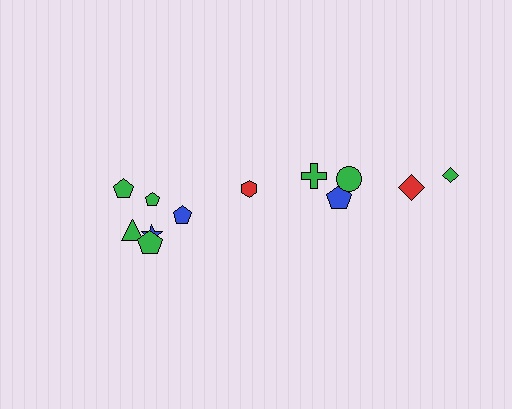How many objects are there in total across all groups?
There are 12 objects.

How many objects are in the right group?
There are 5 objects.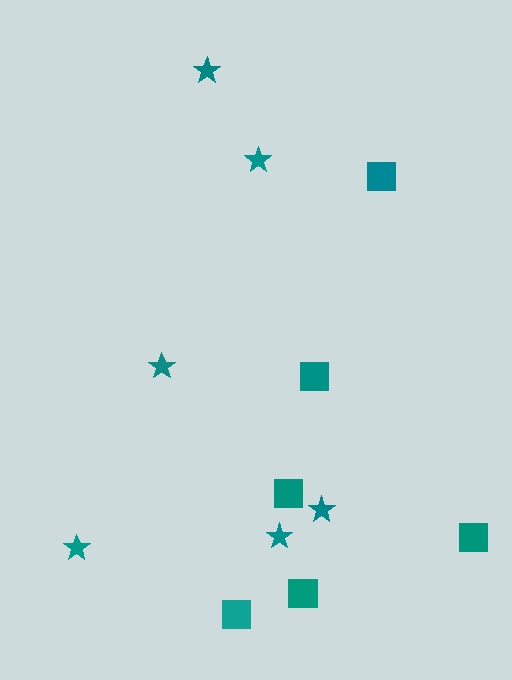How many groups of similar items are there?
There are 2 groups: one group of squares (6) and one group of stars (6).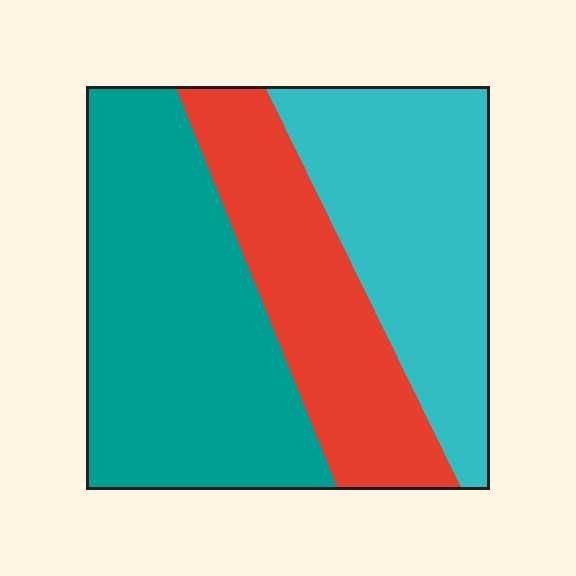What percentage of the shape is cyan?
Cyan covers 31% of the shape.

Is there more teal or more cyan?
Teal.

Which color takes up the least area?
Red, at roughly 25%.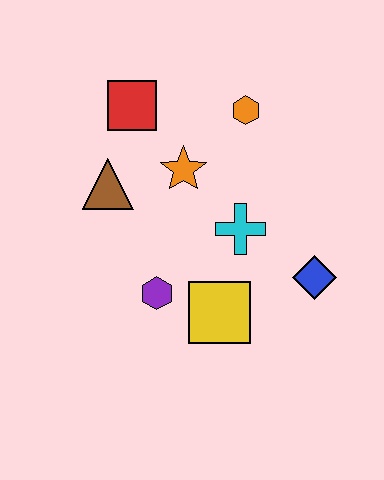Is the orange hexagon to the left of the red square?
No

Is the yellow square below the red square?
Yes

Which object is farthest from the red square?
The blue diamond is farthest from the red square.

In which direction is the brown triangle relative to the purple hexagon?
The brown triangle is above the purple hexagon.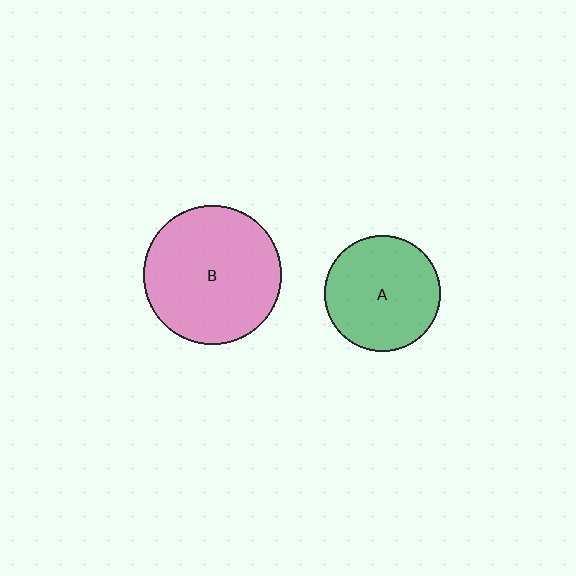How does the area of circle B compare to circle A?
Approximately 1.4 times.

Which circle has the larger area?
Circle B (pink).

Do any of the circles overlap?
No, none of the circles overlap.